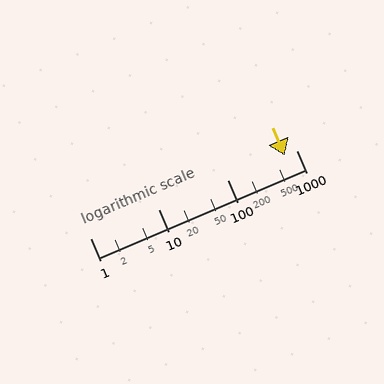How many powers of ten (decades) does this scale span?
The scale spans 3 decades, from 1 to 1000.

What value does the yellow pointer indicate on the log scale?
The pointer indicates approximately 670.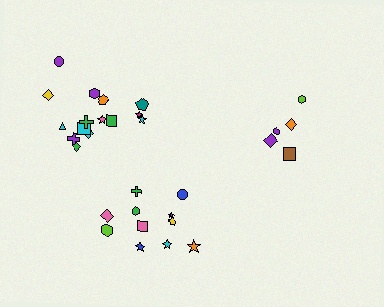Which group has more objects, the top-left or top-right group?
The top-left group.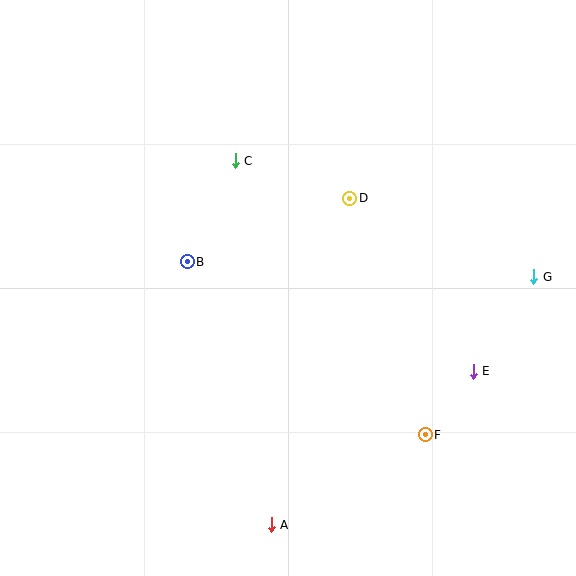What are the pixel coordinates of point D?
Point D is at (350, 199).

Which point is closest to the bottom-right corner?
Point F is closest to the bottom-right corner.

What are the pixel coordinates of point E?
Point E is at (473, 371).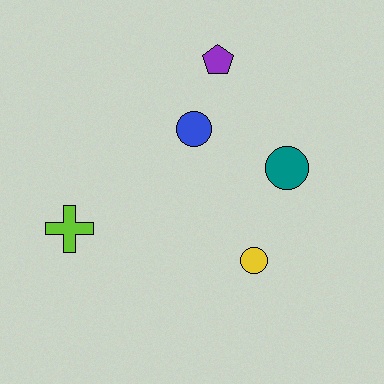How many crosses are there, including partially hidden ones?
There is 1 cross.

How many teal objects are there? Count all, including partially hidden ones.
There is 1 teal object.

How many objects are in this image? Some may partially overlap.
There are 5 objects.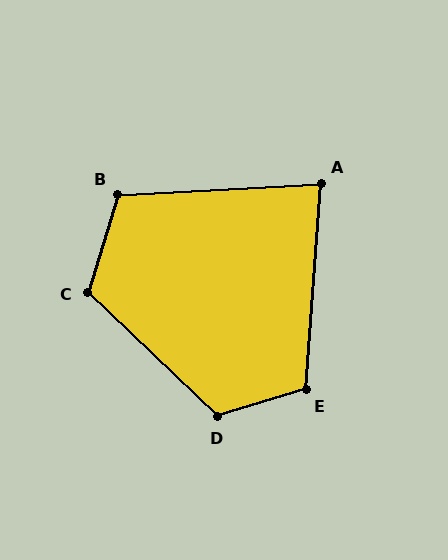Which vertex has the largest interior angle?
D, at approximately 119 degrees.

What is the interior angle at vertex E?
Approximately 111 degrees (obtuse).